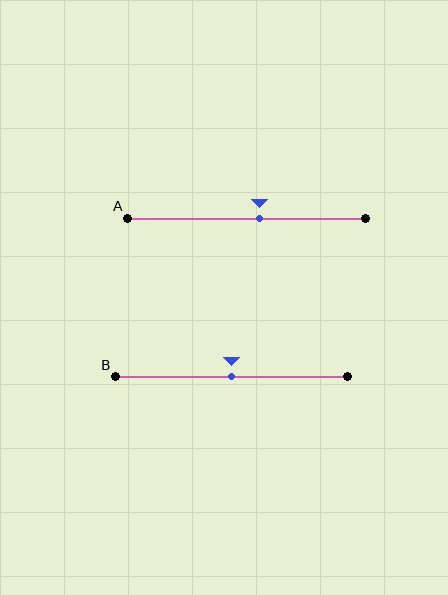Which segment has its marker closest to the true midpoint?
Segment B has its marker closest to the true midpoint.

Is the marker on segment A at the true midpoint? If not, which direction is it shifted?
No, the marker on segment A is shifted to the right by about 6% of the segment length.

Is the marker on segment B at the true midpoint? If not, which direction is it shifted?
Yes, the marker on segment B is at the true midpoint.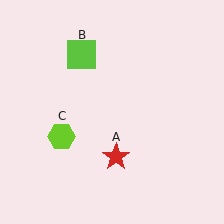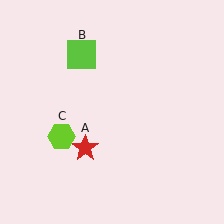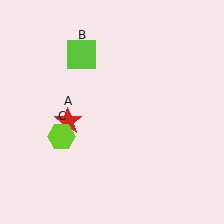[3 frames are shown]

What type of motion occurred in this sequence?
The red star (object A) rotated clockwise around the center of the scene.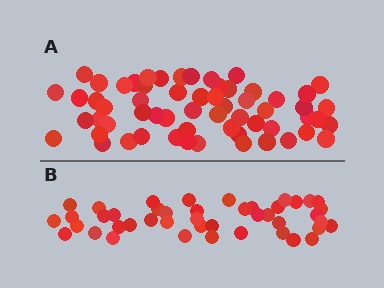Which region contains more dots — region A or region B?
Region A (the top region) has more dots.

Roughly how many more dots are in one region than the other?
Region A has approximately 15 more dots than region B.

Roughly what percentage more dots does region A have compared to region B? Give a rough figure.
About 35% more.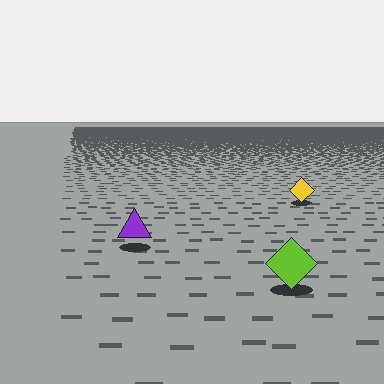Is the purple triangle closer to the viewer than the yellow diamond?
Yes. The purple triangle is closer — you can tell from the texture gradient: the ground texture is coarser near it.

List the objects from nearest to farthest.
From nearest to farthest: the lime diamond, the purple triangle, the yellow diamond.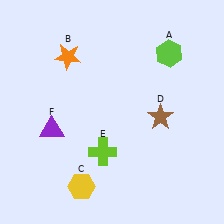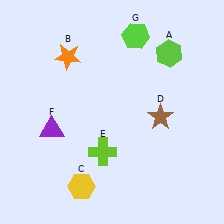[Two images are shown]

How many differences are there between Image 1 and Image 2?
There is 1 difference between the two images.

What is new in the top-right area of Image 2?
A lime hexagon (G) was added in the top-right area of Image 2.